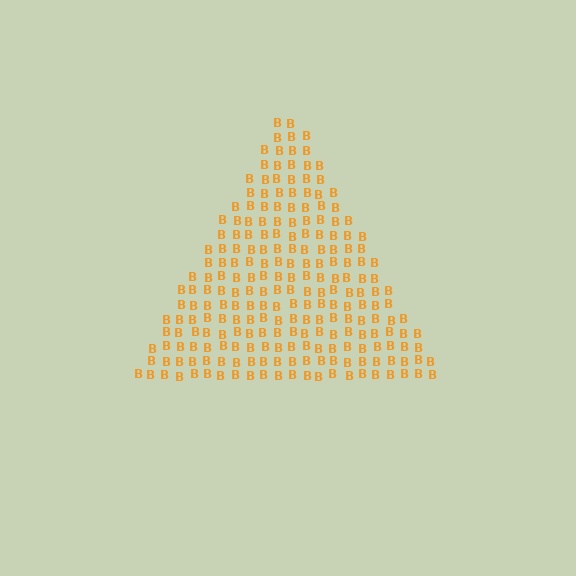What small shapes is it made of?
It is made of small letter B's.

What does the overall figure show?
The overall figure shows a triangle.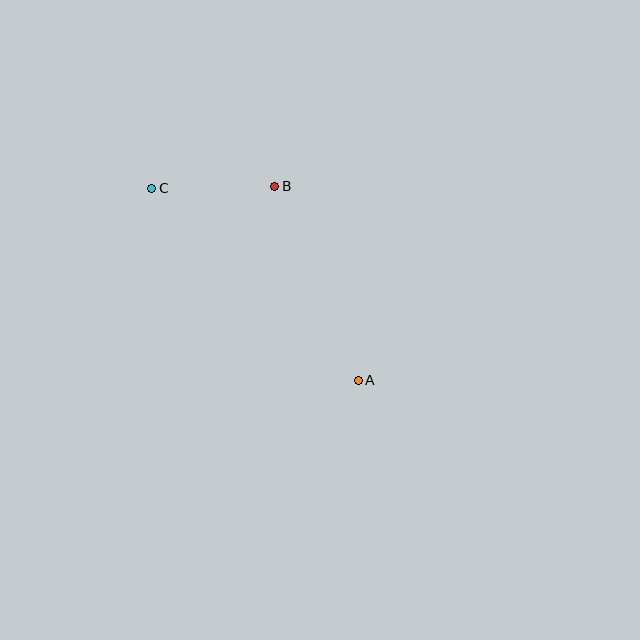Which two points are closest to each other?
Points B and C are closest to each other.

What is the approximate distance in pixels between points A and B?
The distance between A and B is approximately 211 pixels.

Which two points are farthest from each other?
Points A and C are farthest from each other.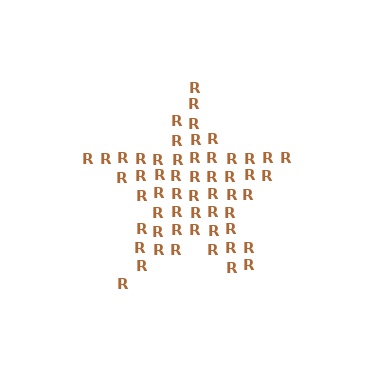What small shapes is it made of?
It is made of small letter R's.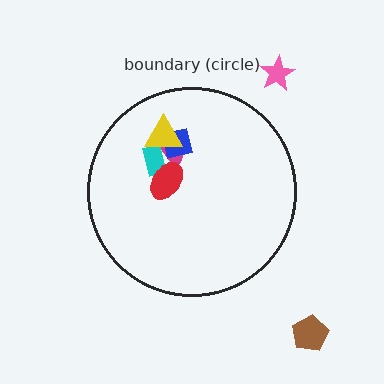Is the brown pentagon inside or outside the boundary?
Outside.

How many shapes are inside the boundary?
5 inside, 2 outside.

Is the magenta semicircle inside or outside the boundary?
Inside.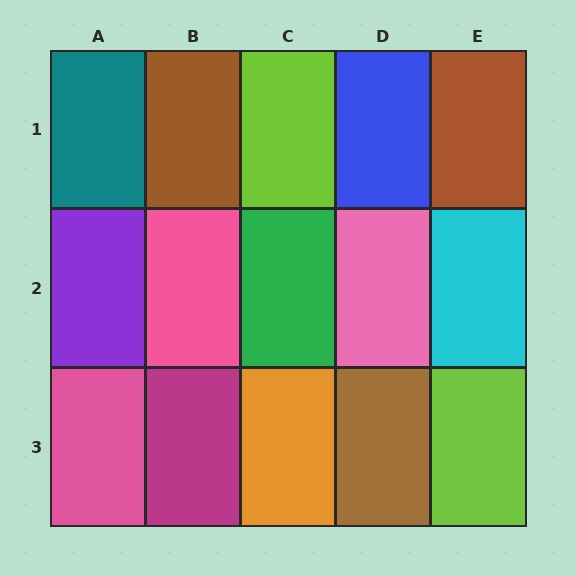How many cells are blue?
1 cell is blue.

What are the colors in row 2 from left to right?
Purple, pink, green, pink, cyan.